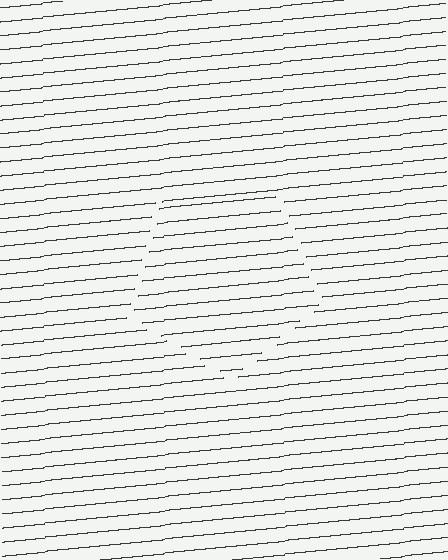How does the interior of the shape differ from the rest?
The interior of the shape contains the same grating, shifted by half a period — the contour is defined by the phase discontinuity where line-ends from the inner and outer gratings abut.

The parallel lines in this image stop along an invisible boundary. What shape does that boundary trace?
An illusory pentagon. The interior of the shape contains the same grating, shifted by half a period — the contour is defined by the phase discontinuity where line-ends from the inner and outer gratings abut.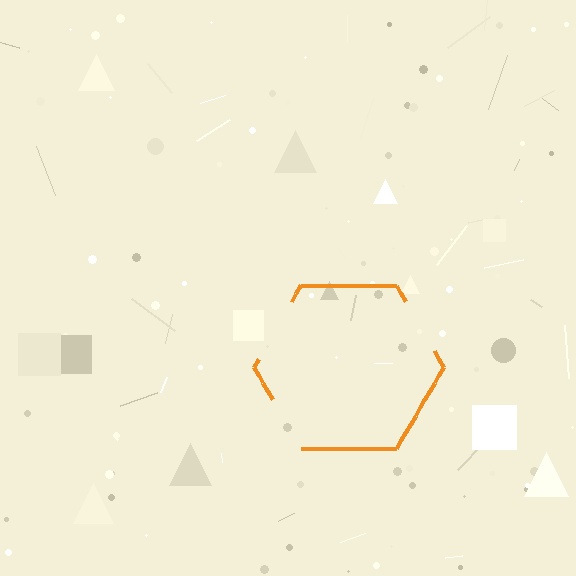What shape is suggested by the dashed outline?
The dashed outline suggests a hexagon.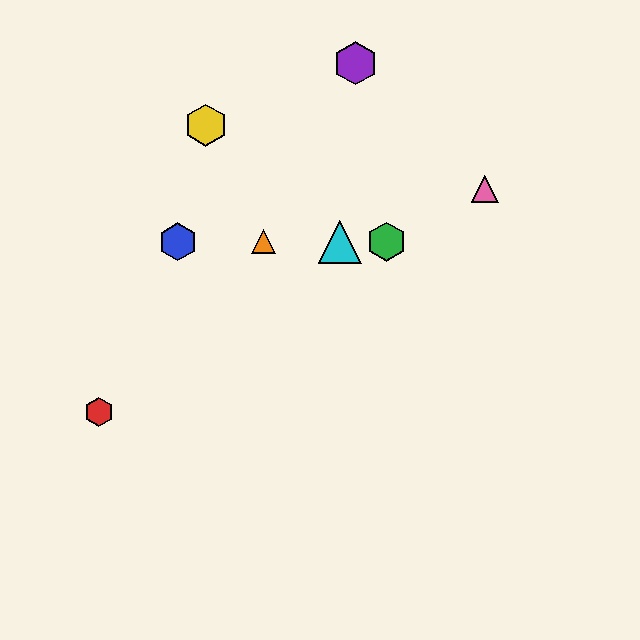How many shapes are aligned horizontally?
4 shapes (the blue hexagon, the green hexagon, the orange triangle, the cyan triangle) are aligned horizontally.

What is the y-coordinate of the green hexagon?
The green hexagon is at y≈242.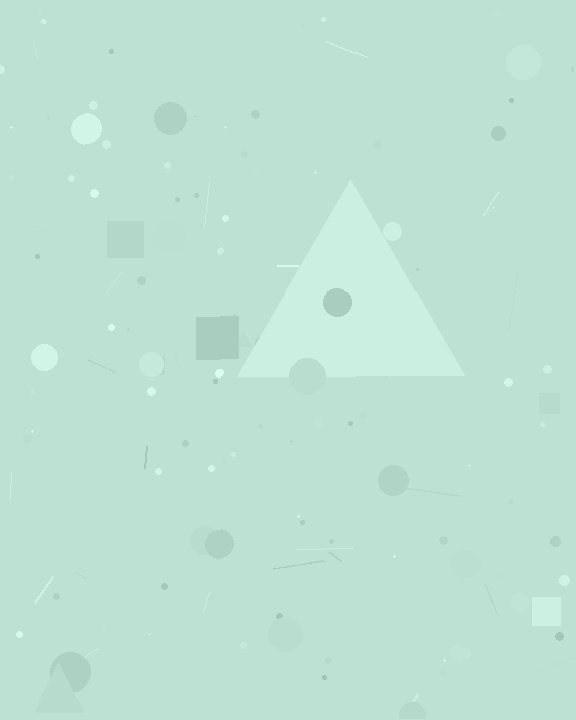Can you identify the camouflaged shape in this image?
The camouflaged shape is a triangle.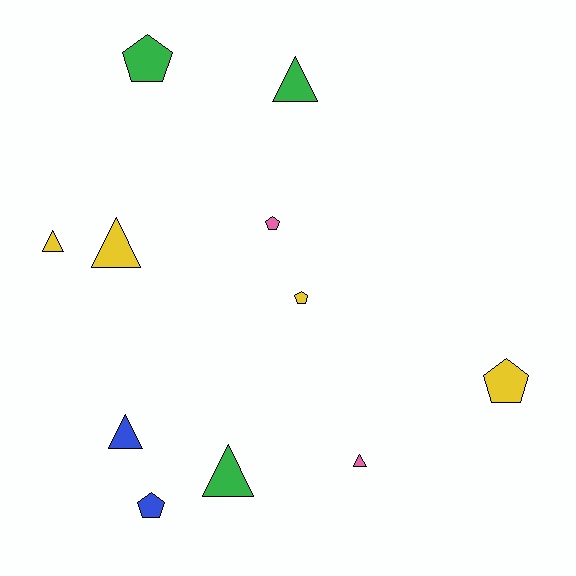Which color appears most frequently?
Yellow, with 4 objects.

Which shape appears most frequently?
Triangle, with 6 objects.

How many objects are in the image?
There are 11 objects.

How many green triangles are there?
There are 2 green triangles.